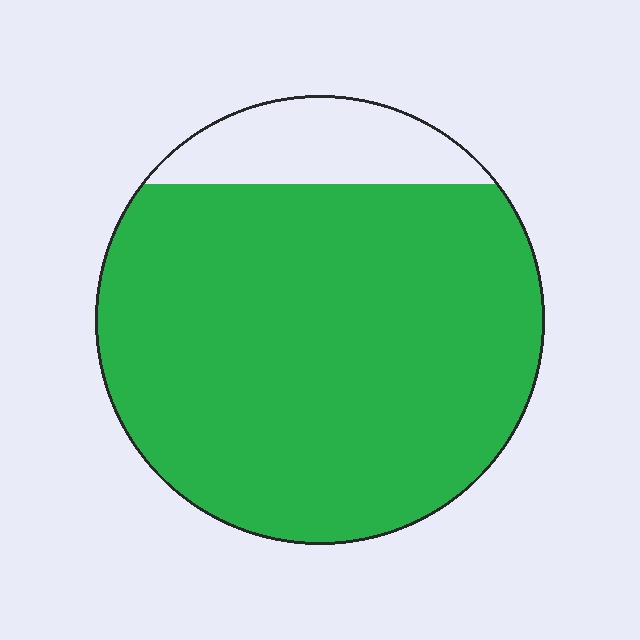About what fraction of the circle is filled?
About seven eighths (7/8).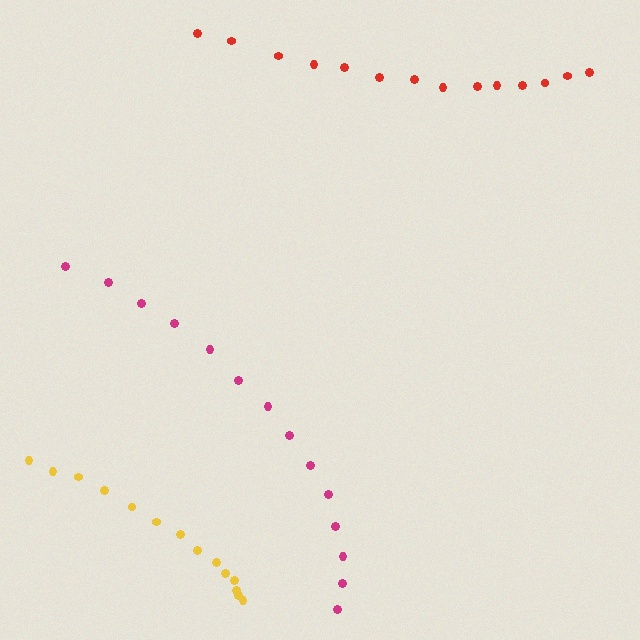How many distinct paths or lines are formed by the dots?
There are 3 distinct paths.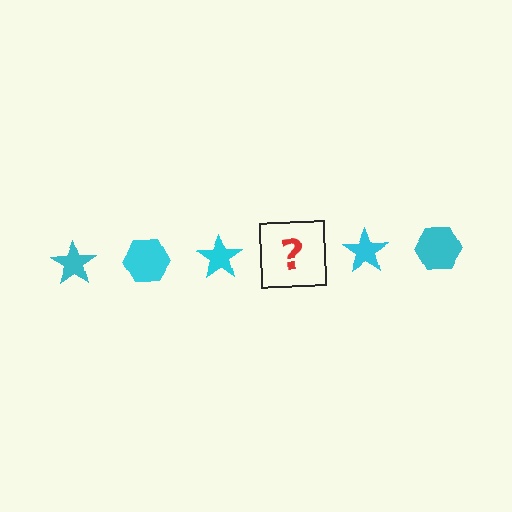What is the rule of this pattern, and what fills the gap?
The rule is that the pattern cycles through star, hexagon shapes in cyan. The gap should be filled with a cyan hexagon.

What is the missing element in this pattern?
The missing element is a cyan hexagon.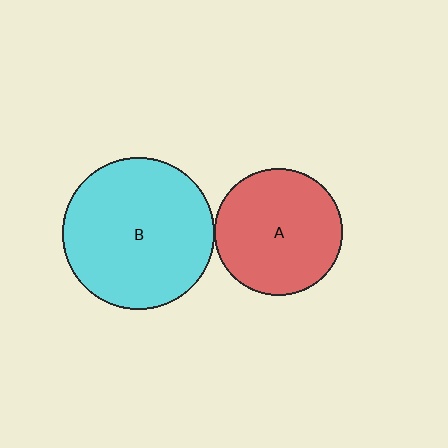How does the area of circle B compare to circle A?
Approximately 1.4 times.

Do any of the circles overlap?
No, none of the circles overlap.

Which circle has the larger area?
Circle B (cyan).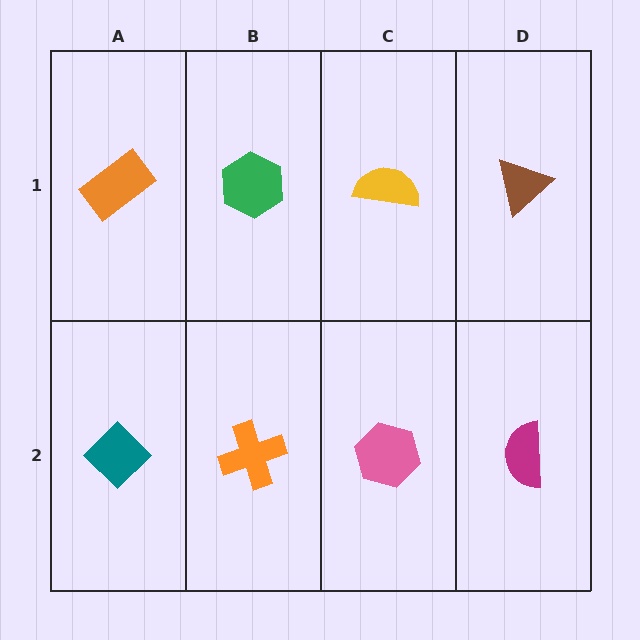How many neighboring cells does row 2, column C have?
3.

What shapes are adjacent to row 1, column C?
A pink hexagon (row 2, column C), a green hexagon (row 1, column B), a brown triangle (row 1, column D).